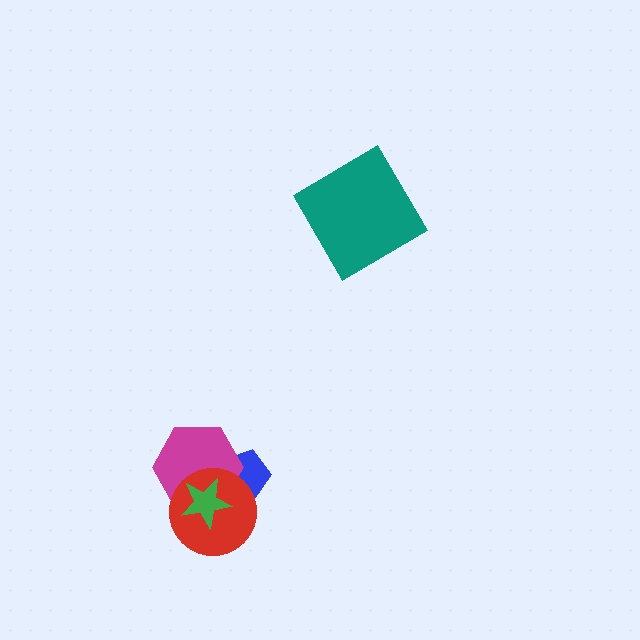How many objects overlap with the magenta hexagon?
3 objects overlap with the magenta hexagon.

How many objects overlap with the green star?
3 objects overlap with the green star.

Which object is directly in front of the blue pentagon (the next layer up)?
The magenta hexagon is directly in front of the blue pentagon.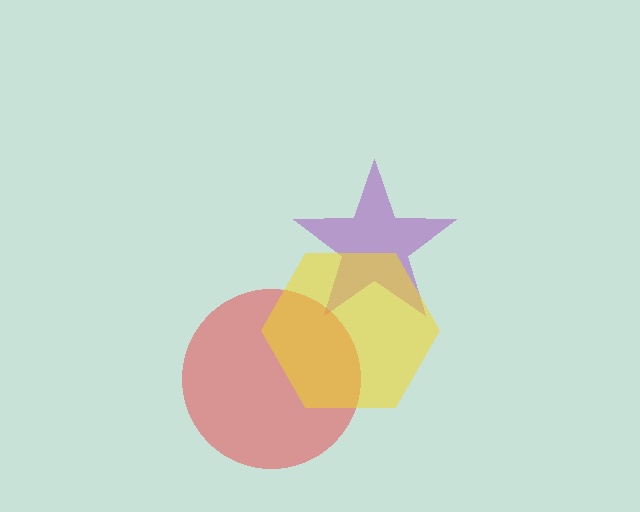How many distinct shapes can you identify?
There are 3 distinct shapes: a purple star, a red circle, a yellow hexagon.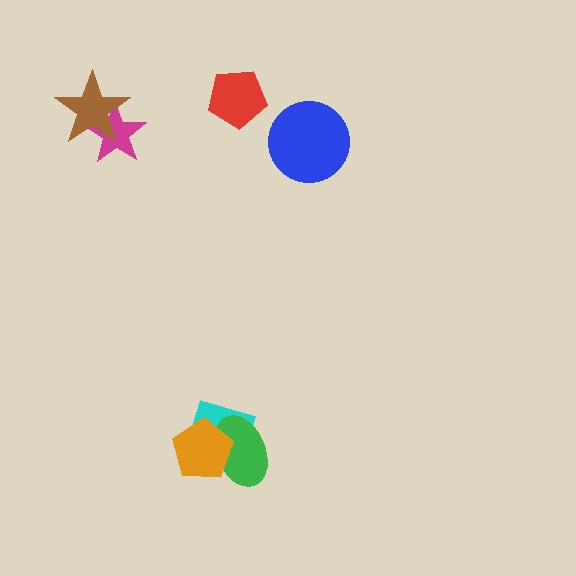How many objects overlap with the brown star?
1 object overlaps with the brown star.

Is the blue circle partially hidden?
No, no other shape covers it.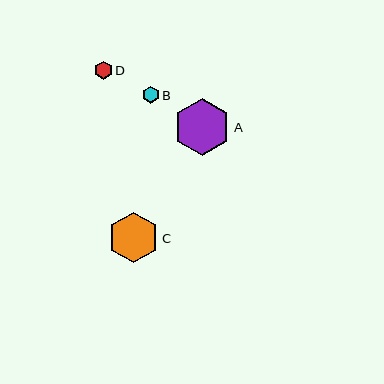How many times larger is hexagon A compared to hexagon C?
Hexagon A is approximately 1.1 times the size of hexagon C.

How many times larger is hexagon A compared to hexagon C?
Hexagon A is approximately 1.1 times the size of hexagon C.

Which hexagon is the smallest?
Hexagon B is the smallest with a size of approximately 17 pixels.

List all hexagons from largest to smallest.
From largest to smallest: A, C, D, B.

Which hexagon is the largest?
Hexagon A is the largest with a size of approximately 57 pixels.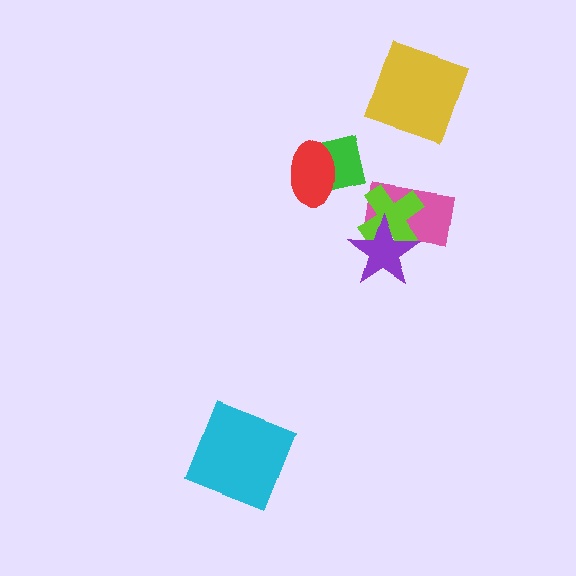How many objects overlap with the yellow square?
0 objects overlap with the yellow square.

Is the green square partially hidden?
Yes, it is partially covered by another shape.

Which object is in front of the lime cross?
The purple star is in front of the lime cross.